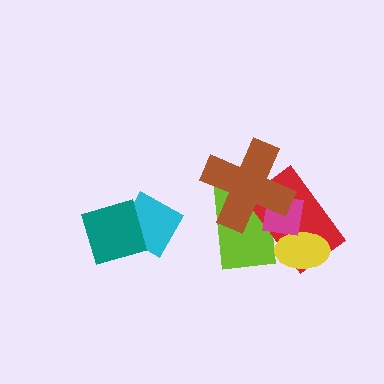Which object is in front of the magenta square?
The brown cross is in front of the magenta square.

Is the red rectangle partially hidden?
Yes, it is partially covered by another shape.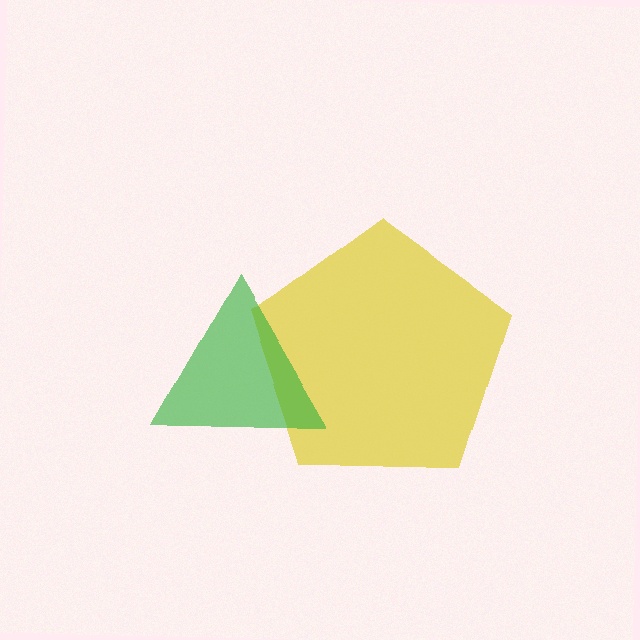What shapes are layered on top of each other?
The layered shapes are: a yellow pentagon, a green triangle.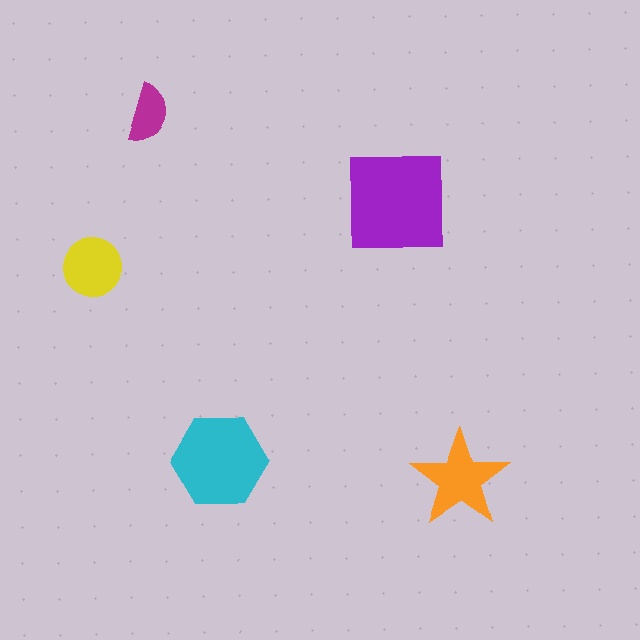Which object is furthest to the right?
The orange star is rightmost.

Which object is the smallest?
The magenta semicircle.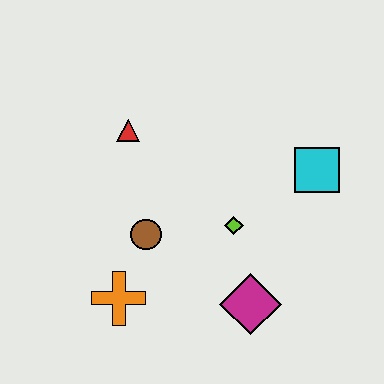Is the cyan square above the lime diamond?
Yes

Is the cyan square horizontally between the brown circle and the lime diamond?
No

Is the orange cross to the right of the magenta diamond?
No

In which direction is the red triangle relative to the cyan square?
The red triangle is to the left of the cyan square.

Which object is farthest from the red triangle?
The magenta diamond is farthest from the red triangle.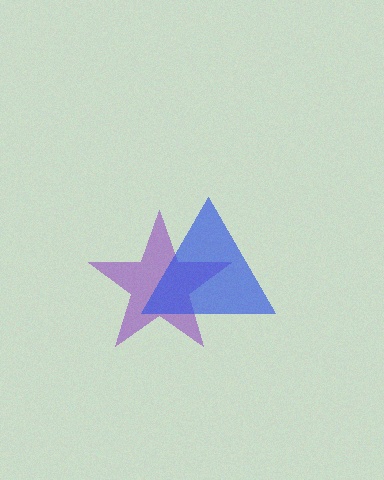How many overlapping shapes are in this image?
There are 2 overlapping shapes in the image.